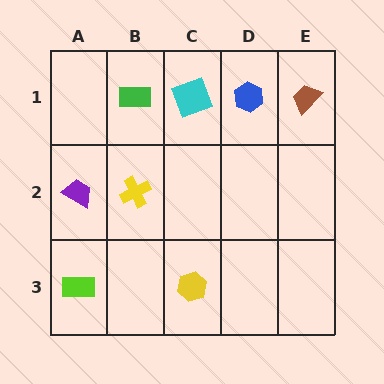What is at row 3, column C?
A yellow hexagon.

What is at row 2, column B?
A yellow cross.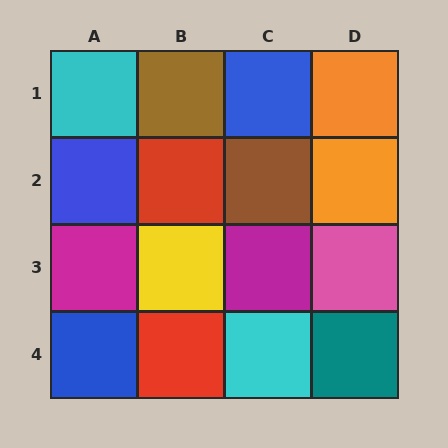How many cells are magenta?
2 cells are magenta.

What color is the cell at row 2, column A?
Blue.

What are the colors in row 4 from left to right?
Blue, red, cyan, teal.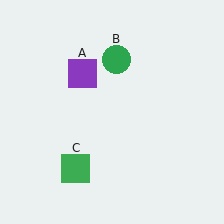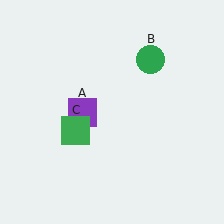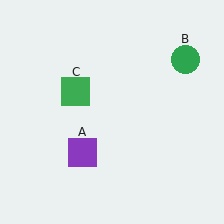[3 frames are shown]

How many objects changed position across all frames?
3 objects changed position: purple square (object A), green circle (object B), green square (object C).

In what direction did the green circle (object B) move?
The green circle (object B) moved right.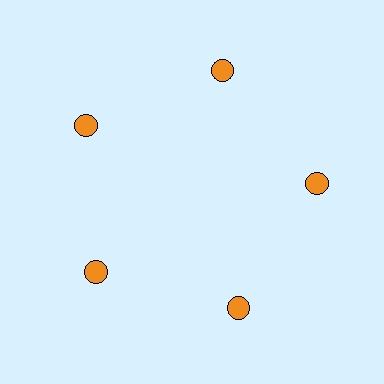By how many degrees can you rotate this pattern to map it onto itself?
The pattern maps onto itself every 72 degrees of rotation.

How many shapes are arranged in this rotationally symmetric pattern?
There are 5 shapes, arranged in 5 groups of 1.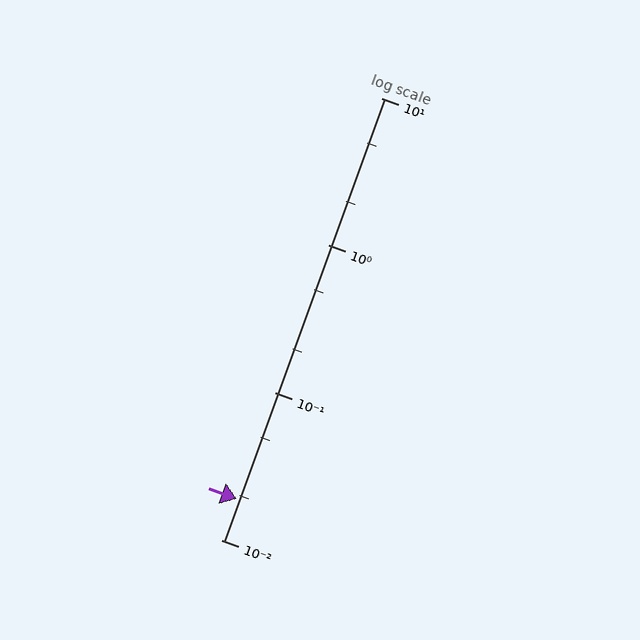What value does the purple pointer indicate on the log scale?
The pointer indicates approximately 0.019.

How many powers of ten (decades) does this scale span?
The scale spans 3 decades, from 0.01 to 10.